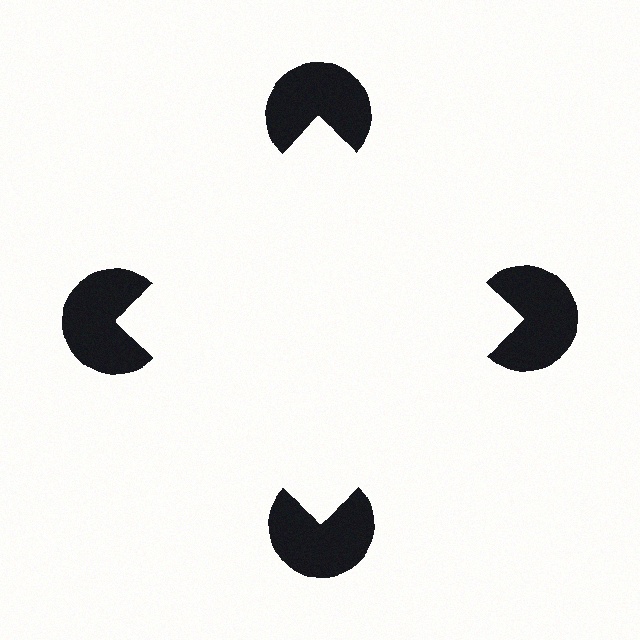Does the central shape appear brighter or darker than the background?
It typically appears slightly brighter than the background, even though no actual brightness change is drawn.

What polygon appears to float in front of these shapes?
An illusory square — its edges are inferred from the aligned wedge cuts in the pac-man discs, not physically drawn.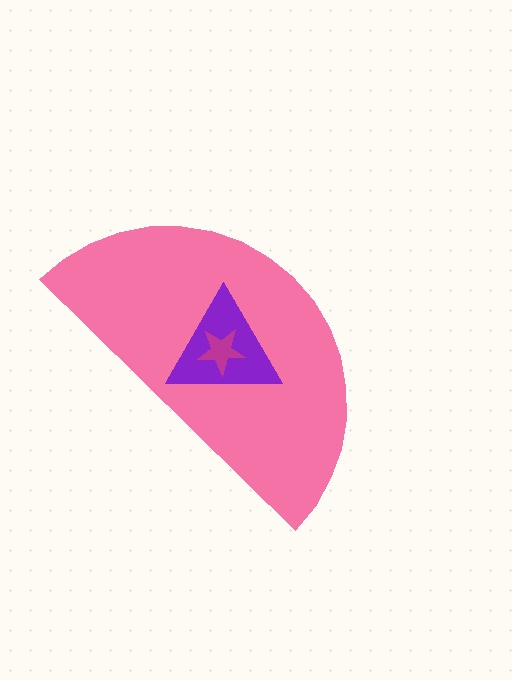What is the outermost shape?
The pink semicircle.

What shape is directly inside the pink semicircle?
The purple triangle.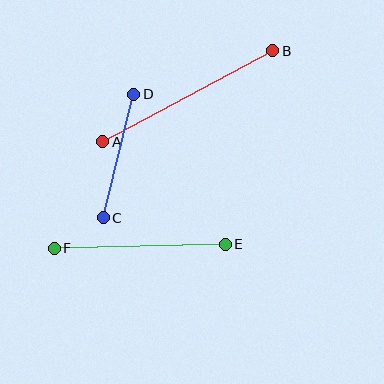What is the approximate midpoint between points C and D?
The midpoint is at approximately (118, 156) pixels.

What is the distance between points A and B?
The distance is approximately 193 pixels.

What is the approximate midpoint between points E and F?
The midpoint is at approximately (140, 246) pixels.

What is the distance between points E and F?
The distance is approximately 171 pixels.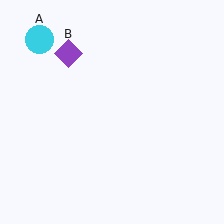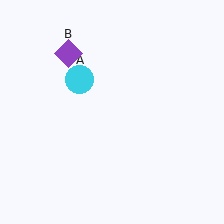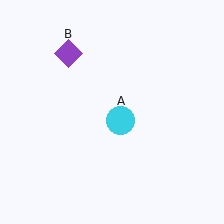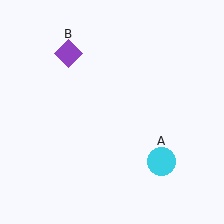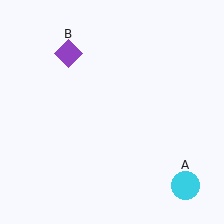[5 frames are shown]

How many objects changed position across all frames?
1 object changed position: cyan circle (object A).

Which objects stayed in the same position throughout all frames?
Purple diamond (object B) remained stationary.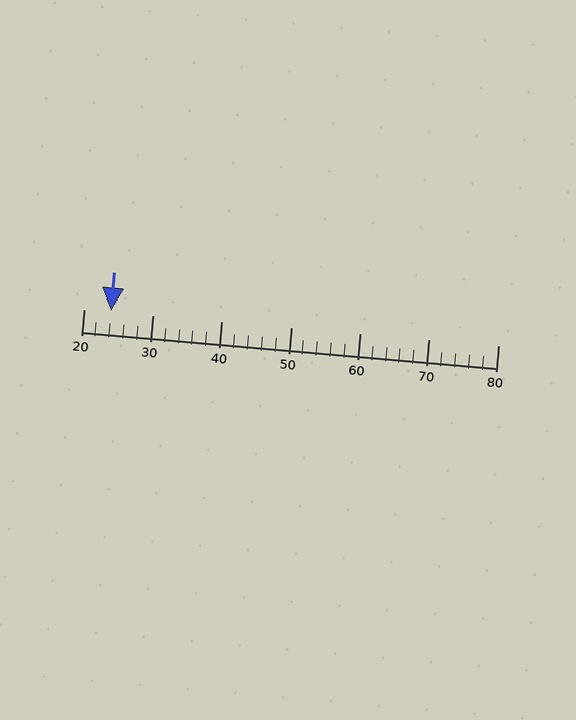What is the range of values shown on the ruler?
The ruler shows values from 20 to 80.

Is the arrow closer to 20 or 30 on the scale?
The arrow is closer to 20.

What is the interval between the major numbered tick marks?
The major tick marks are spaced 10 units apart.